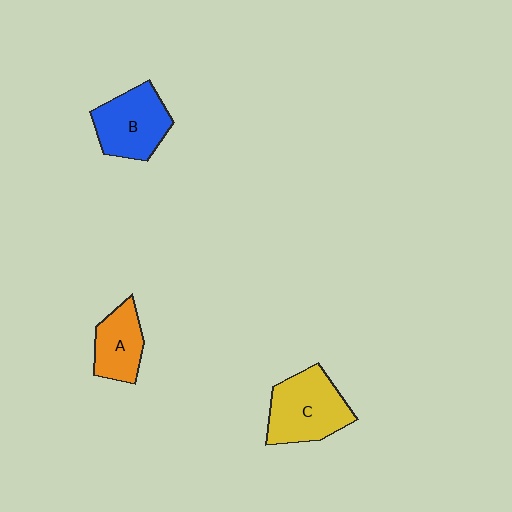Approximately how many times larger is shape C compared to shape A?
Approximately 1.5 times.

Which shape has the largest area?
Shape C (yellow).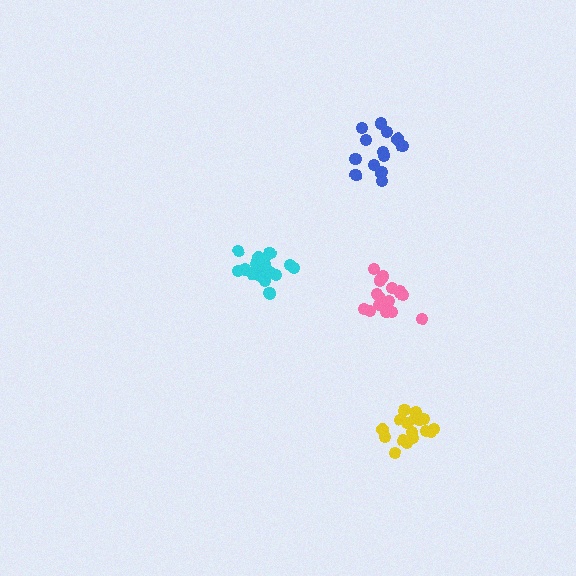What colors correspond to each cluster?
The clusters are colored: cyan, yellow, pink, blue.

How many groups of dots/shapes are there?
There are 4 groups.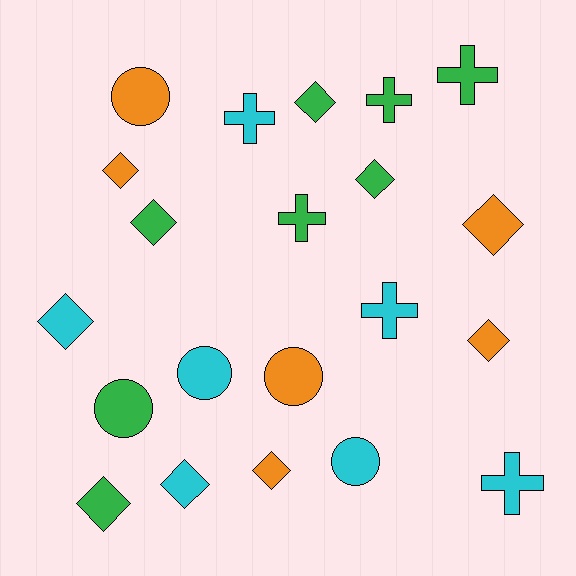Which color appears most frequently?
Green, with 8 objects.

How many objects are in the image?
There are 21 objects.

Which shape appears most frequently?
Diamond, with 10 objects.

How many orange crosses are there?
There are no orange crosses.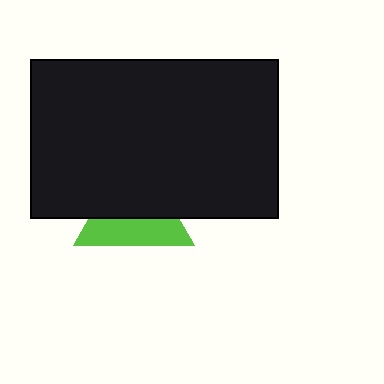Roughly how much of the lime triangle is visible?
A small part of it is visible (roughly 43%).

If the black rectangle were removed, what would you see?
You would see the complete lime triangle.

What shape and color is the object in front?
The object in front is a black rectangle.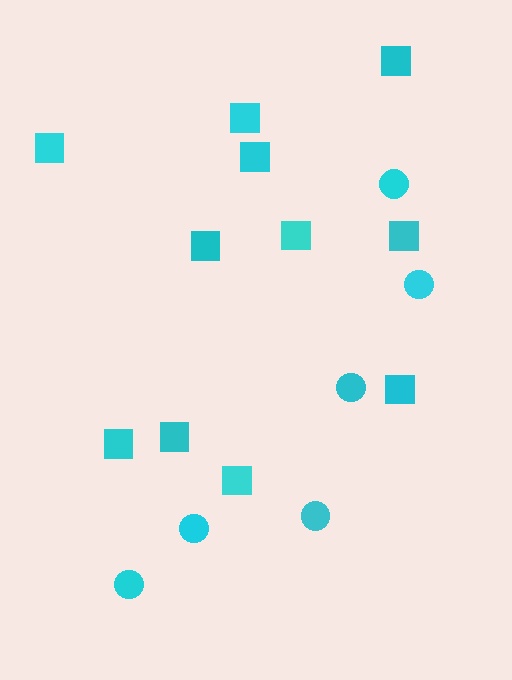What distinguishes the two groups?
There are 2 groups: one group of squares (11) and one group of circles (6).